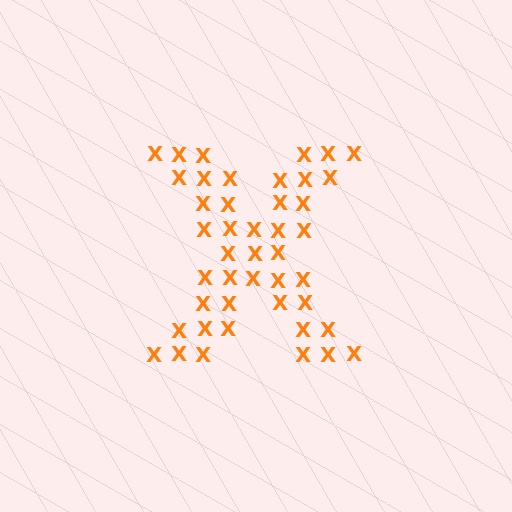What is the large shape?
The large shape is the letter X.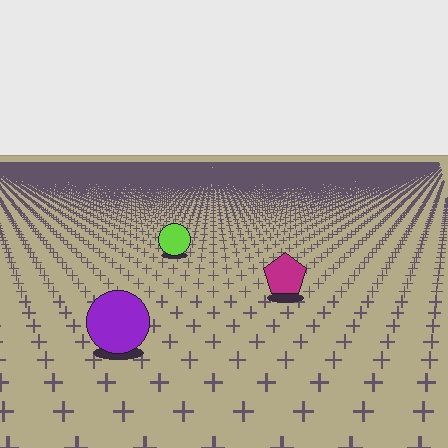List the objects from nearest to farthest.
From nearest to farthest: the purple circle, the magenta pentagon, the lime circle.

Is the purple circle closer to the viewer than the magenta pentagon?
Yes. The purple circle is closer — you can tell from the texture gradient: the ground texture is coarser near it.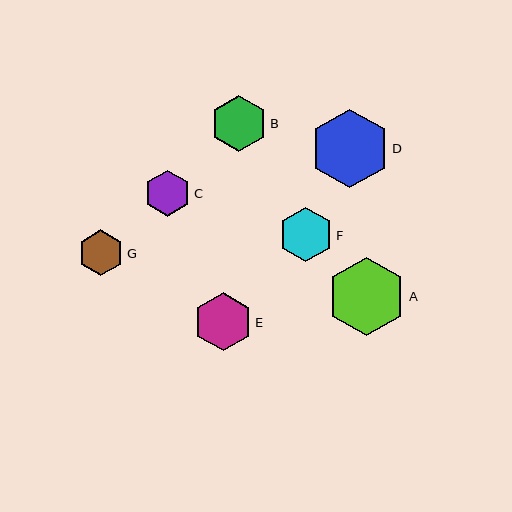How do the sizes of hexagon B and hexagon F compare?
Hexagon B and hexagon F are approximately the same size.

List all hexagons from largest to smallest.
From largest to smallest: D, A, E, B, F, C, G.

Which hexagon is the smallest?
Hexagon G is the smallest with a size of approximately 46 pixels.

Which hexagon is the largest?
Hexagon D is the largest with a size of approximately 79 pixels.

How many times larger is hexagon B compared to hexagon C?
Hexagon B is approximately 1.2 times the size of hexagon C.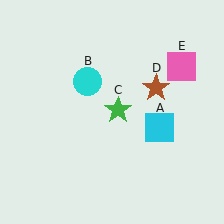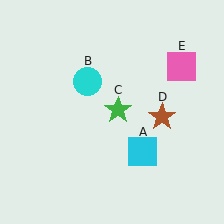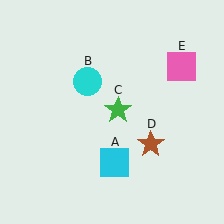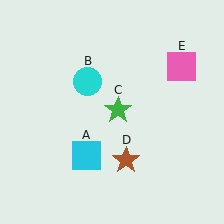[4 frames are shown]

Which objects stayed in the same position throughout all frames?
Cyan circle (object B) and green star (object C) and pink square (object E) remained stationary.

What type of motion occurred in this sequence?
The cyan square (object A), brown star (object D) rotated clockwise around the center of the scene.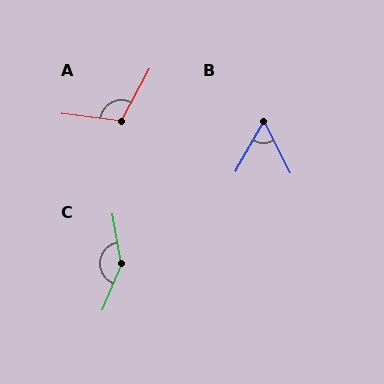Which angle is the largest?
C, at approximately 148 degrees.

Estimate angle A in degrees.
Approximately 112 degrees.